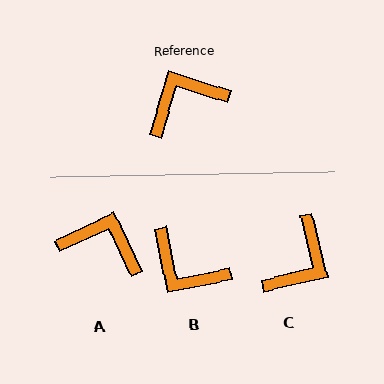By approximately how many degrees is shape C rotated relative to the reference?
Approximately 149 degrees clockwise.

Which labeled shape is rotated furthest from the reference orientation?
C, about 149 degrees away.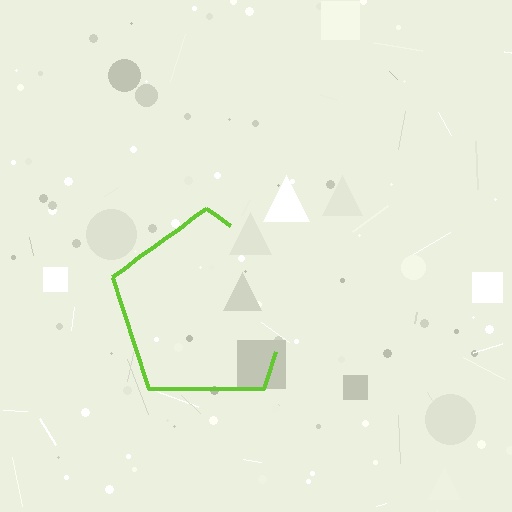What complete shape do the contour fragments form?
The contour fragments form a pentagon.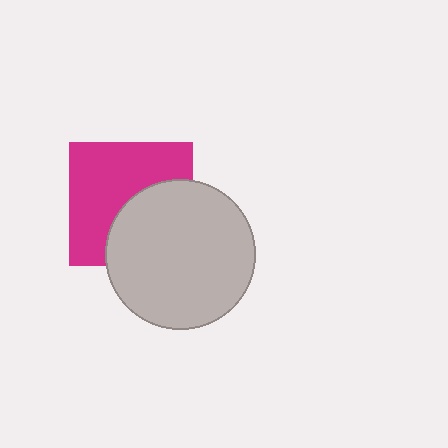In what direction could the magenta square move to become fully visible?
The magenta square could move toward the upper-left. That would shift it out from behind the light gray circle entirely.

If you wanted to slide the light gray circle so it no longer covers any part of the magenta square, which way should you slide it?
Slide it toward the lower-right — that is the most direct way to separate the two shapes.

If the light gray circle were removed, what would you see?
You would see the complete magenta square.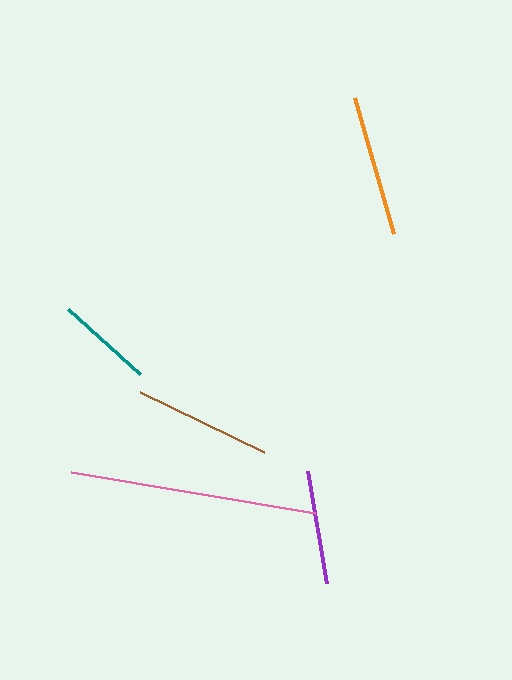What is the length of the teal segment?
The teal segment is approximately 97 pixels long.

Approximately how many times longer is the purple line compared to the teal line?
The purple line is approximately 1.2 times the length of the teal line.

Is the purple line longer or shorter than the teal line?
The purple line is longer than the teal line.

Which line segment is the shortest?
The teal line is the shortest at approximately 97 pixels.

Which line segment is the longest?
The pink line is the longest at approximately 247 pixels.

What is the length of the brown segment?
The brown segment is approximately 138 pixels long.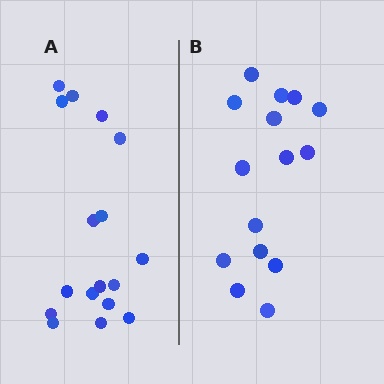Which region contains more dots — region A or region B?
Region A (the left region) has more dots.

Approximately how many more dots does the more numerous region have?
Region A has just a few more — roughly 2 or 3 more dots than region B.